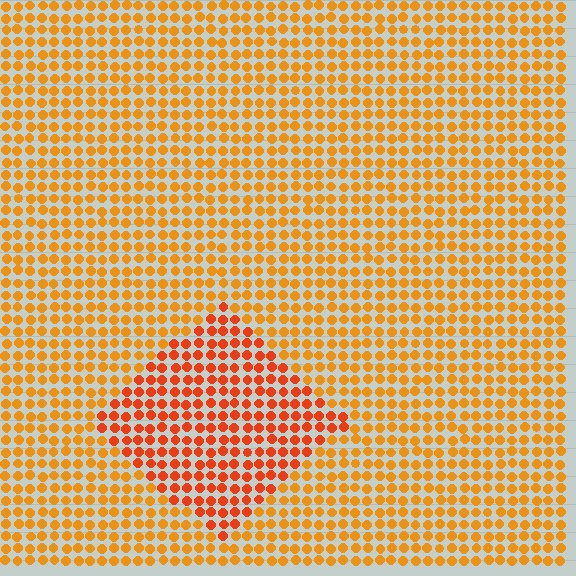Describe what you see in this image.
The image is filled with small orange elements in a uniform arrangement. A diamond-shaped region is visible where the elements are tinted to a slightly different hue, forming a subtle color boundary.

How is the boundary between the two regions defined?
The boundary is defined purely by a slight shift in hue (about 24 degrees). Spacing, size, and orientation are identical on both sides.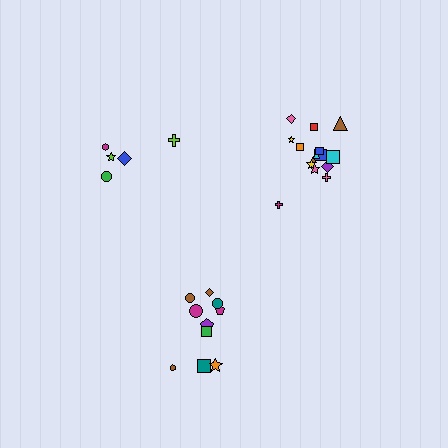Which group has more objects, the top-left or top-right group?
The top-right group.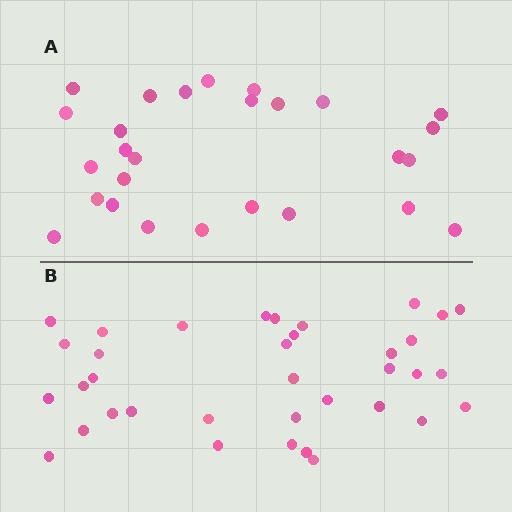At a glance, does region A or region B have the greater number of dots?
Region B (the bottom region) has more dots.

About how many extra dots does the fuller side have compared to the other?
Region B has roughly 8 or so more dots than region A.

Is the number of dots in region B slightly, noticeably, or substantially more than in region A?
Region B has noticeably more, but not dramatically so. The ratio is roughly 1.3 to 1.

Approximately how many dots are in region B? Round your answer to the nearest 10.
About 40 dots. (The exact count is 36, which rounds to 40.)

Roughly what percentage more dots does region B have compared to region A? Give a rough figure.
About 35% more.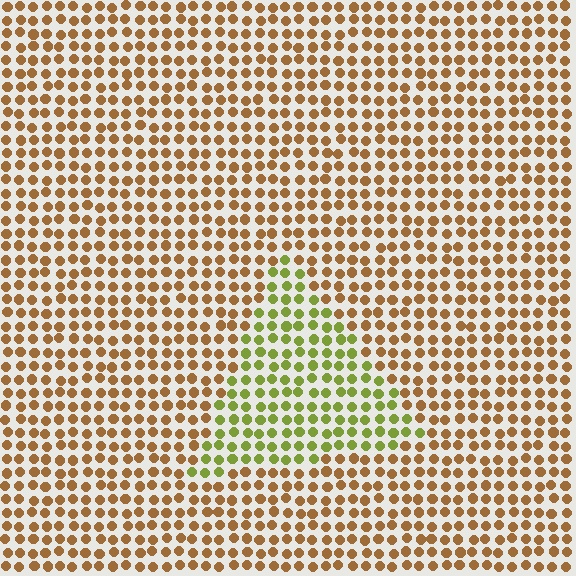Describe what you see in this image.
The image is filled with small brown elements in a uniform arrangement. A triangle-shaped region is visible where the elements are tinted to a slightly different hue, forming a subtle color boundary.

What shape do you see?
I see a triangle.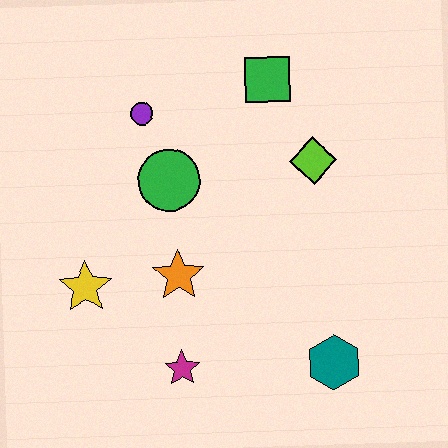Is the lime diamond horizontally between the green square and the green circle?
No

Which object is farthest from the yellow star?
The green square is farthest from the yellow star.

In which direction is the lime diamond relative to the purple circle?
The lime diamond is to the right of the purple circle.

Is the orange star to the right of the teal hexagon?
No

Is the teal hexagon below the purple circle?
Yes